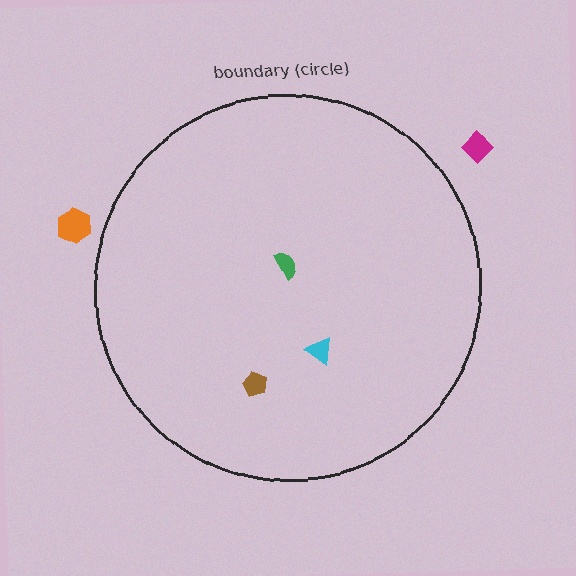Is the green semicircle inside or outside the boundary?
Inside.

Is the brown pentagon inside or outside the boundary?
Inside.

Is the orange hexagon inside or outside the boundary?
Outside.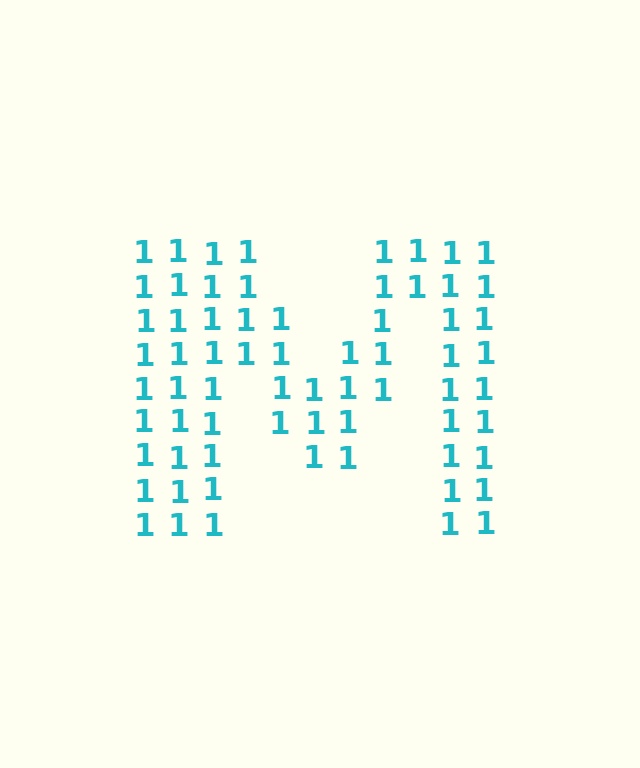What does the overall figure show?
The overall figure shows the letter M.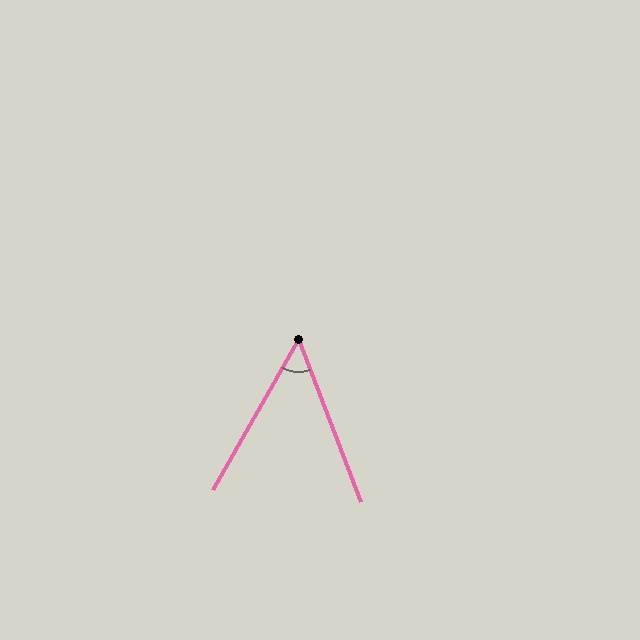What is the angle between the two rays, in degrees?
Approximately 50 degrees.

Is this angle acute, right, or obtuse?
It is acute.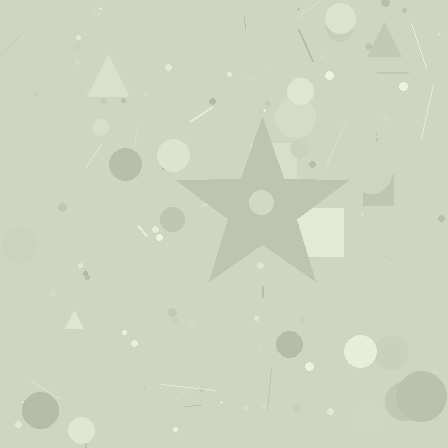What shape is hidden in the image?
A star is hidden in the image.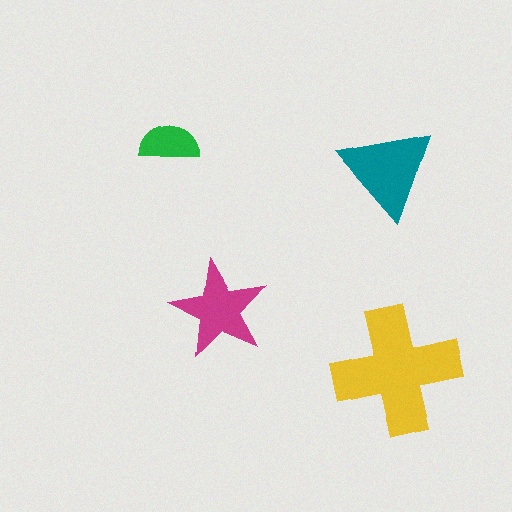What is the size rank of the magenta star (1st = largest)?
3rd.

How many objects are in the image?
There are 4 objects in the image.